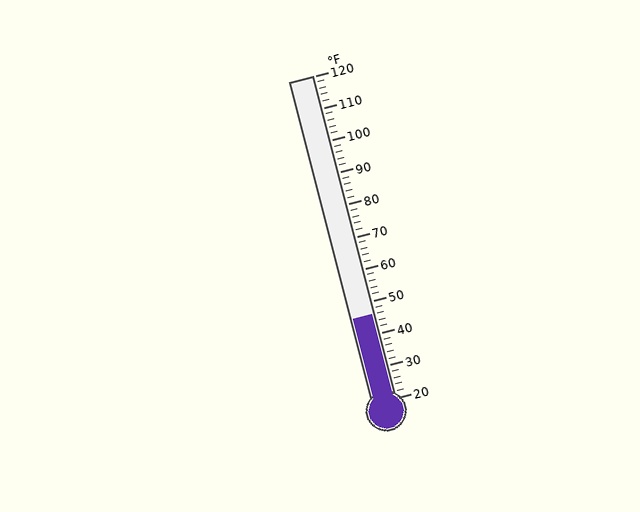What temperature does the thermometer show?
The thermometer shows approximately 46°F.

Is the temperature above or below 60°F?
The temperature is below 60°F.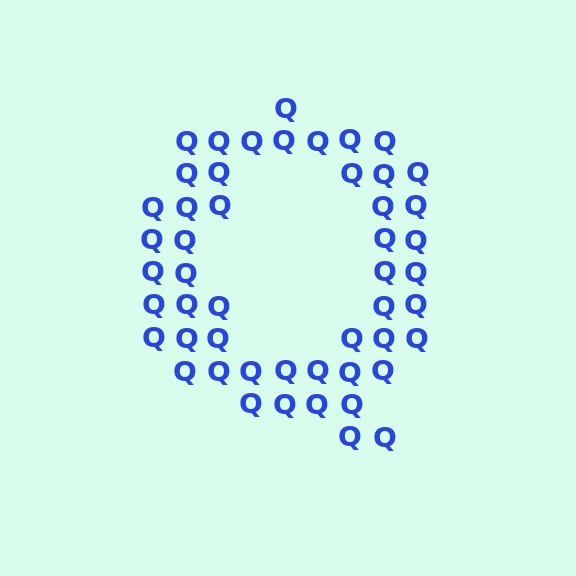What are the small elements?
The small elements are letter Q's.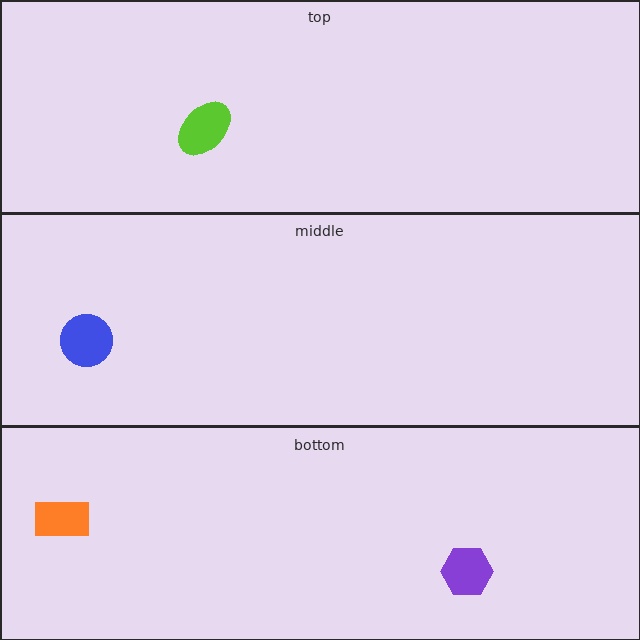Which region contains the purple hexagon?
The bottom region.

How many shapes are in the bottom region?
2.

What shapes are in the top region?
The lime ellipse.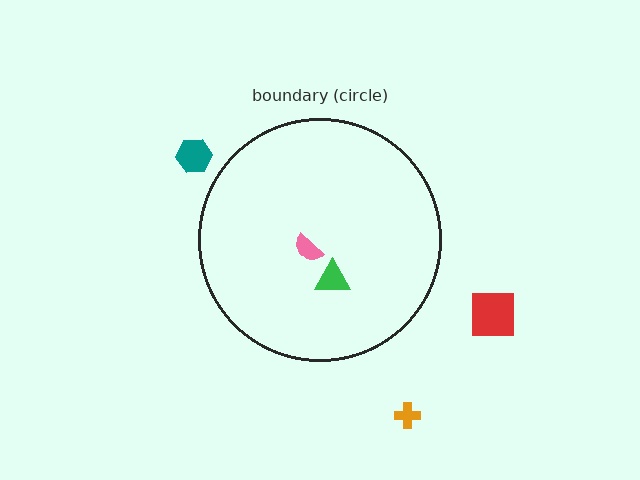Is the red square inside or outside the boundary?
Outside.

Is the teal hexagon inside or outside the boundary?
Outside.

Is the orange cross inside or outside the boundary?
Outside.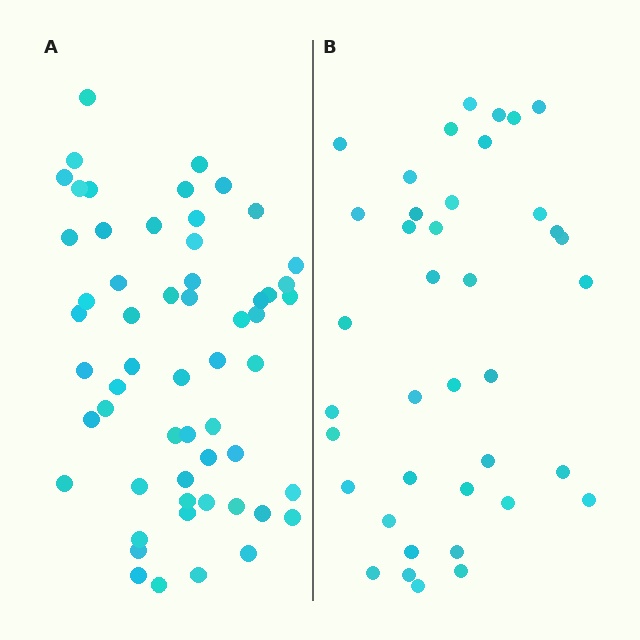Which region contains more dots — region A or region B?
Region A (the left region) has more dots.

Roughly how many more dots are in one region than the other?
Region A has approximately 20 more dots than region B.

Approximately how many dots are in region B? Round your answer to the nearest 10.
About 40 dots. (The exact count is 39, which rounds to 40.)